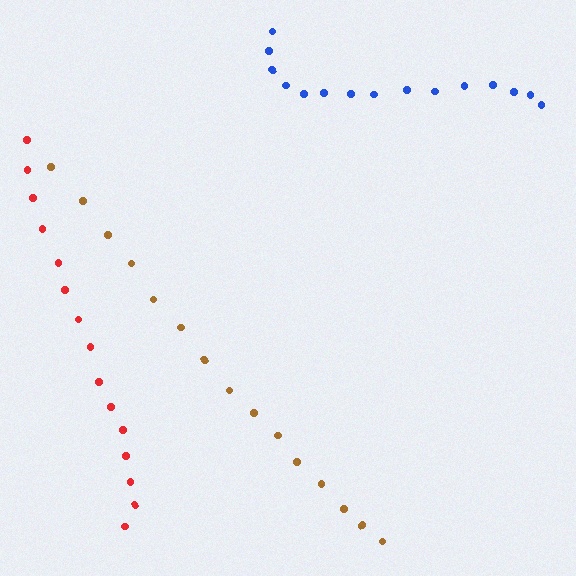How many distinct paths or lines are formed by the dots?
There are 3 distinct paths.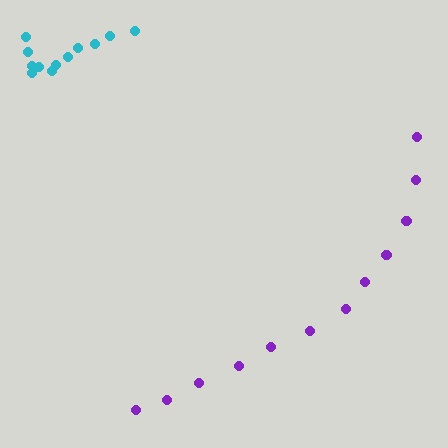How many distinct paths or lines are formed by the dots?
There are 2 distinct paths.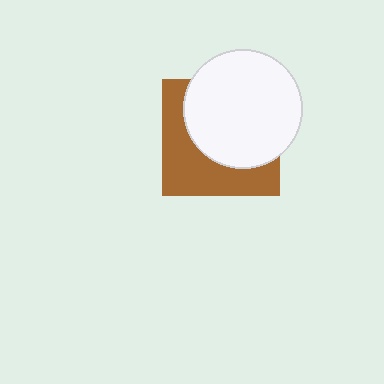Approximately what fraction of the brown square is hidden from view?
Roughly 56% of the brown square is hidden behind the white circle.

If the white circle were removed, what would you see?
You would see the complete brown square.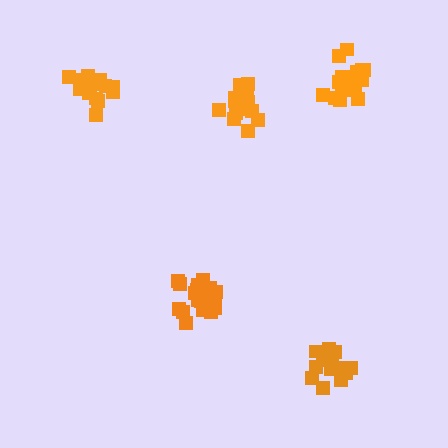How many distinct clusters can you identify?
There are 5 distinct clusters.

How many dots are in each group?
Group 1: 17 dots, Group 2: 15 dots, Group 3: 18 dots, Group 4: 18 dots, Group 5: 19 dots (87 total).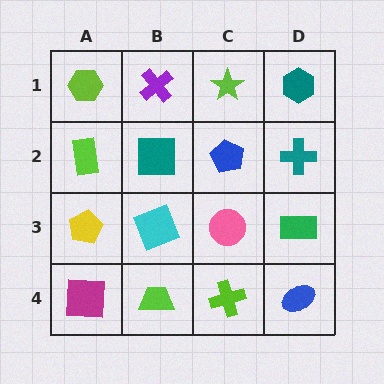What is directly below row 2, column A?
A yellow pentagon.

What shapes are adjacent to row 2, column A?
A lime hexagon (row 1, column A), a yellow pentagon (row 3, column A), a teal square (row 2, column B).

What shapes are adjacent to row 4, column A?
A yellow pentagon (row 3, column A), a lime trapezoid (row 4, column B).